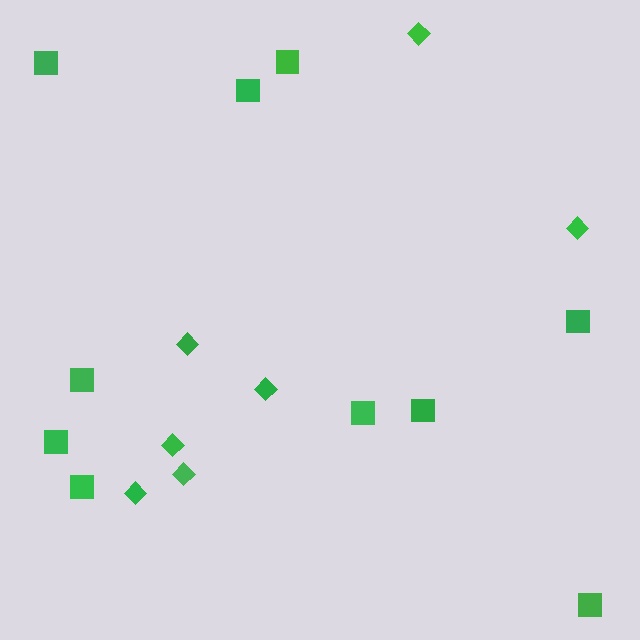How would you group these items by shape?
There are 2 groups: one group of diamonds (7) and one group of squares (10).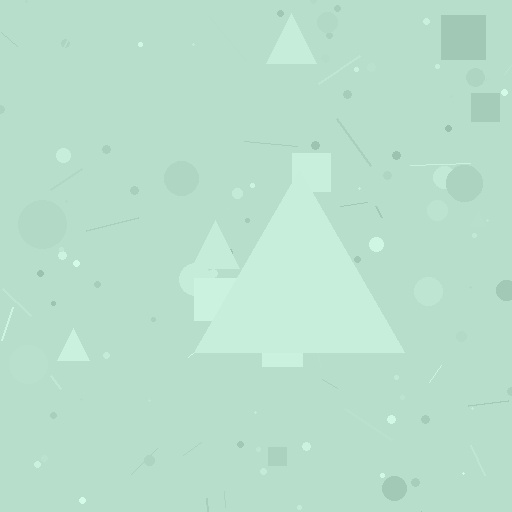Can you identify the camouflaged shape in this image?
The camouflaged shape is a triangle.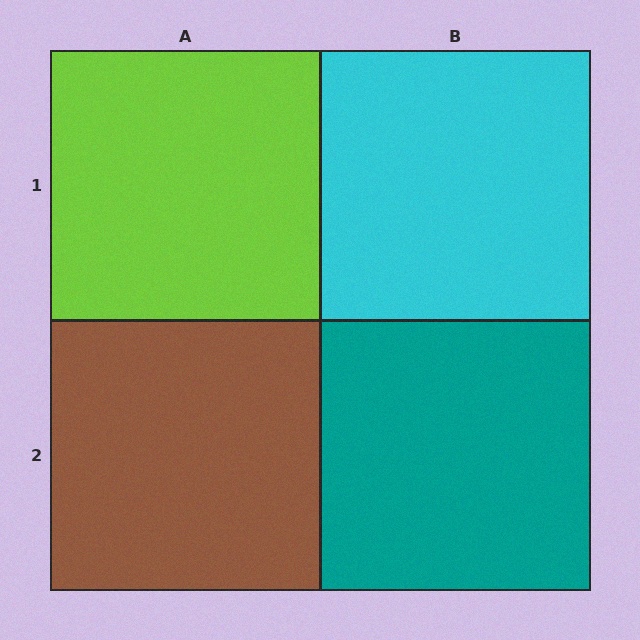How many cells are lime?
1 cell is lime.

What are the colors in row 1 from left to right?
Lime, cyan.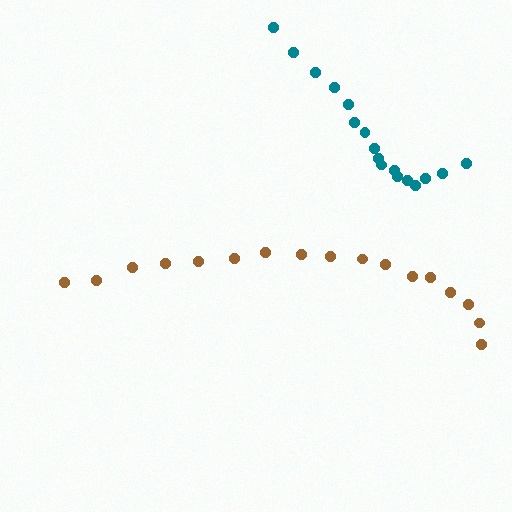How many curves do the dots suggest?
There are 2 distinct paths.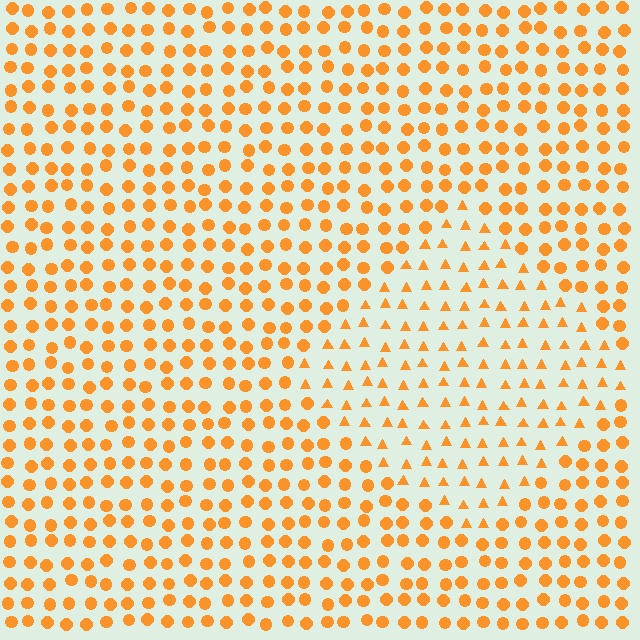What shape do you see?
I see a diamond.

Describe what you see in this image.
The image is filled with small orange elements arranged in a uniform grid. A diamond-shaped region contains triangles, while the surrounding area contains circles. The boundary is defined purely by the change in element shape.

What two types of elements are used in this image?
The image uses triangles inside the diamond region and circles outside it.